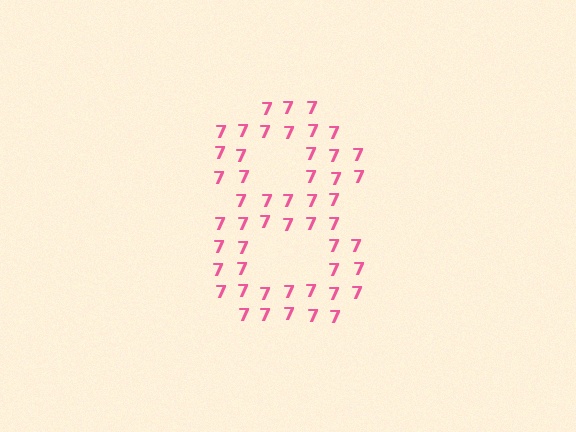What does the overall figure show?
The overall figure shows the digit 8.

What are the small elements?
The small elements are digit 7's.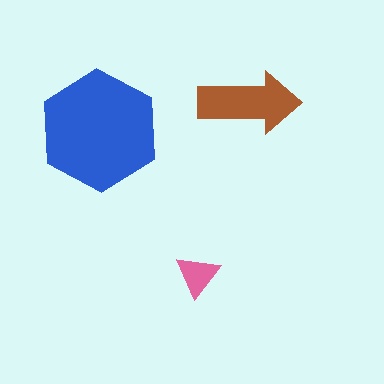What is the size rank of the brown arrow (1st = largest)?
2nd.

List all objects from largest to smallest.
The blue hexagon, the brown arrow, the pink triangle.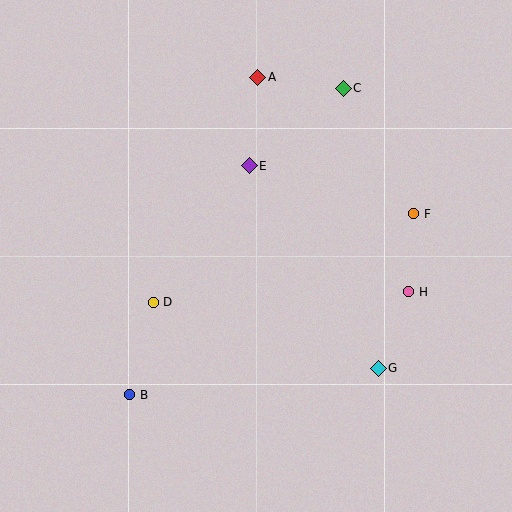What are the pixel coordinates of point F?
Point F is at (414, 214).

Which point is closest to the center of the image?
Point E at (249, 166) is closest to the center.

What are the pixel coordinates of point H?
Point H is at (409, 292).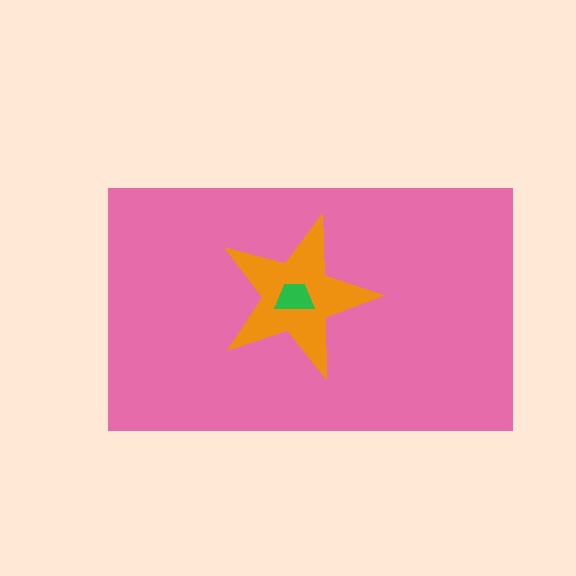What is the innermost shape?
The green trapezoid.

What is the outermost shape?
The pink rectangle.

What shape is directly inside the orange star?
The green trapezoid.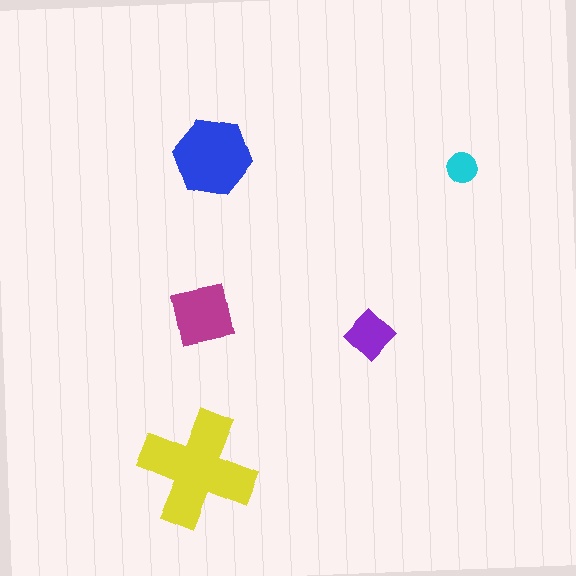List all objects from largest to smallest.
The yellow cross, the blue hexagon, the magenta square, the purple diamond, the cyan circle.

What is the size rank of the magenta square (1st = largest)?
3rd.